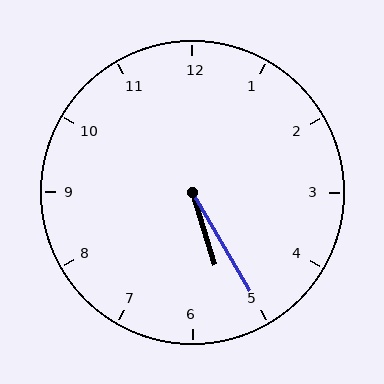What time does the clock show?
5:25.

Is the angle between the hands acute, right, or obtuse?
It is acute.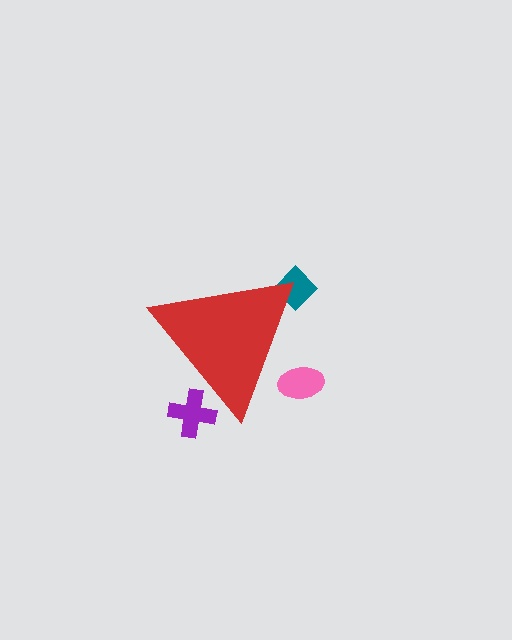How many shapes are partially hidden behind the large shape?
3 shapes are partially hidden.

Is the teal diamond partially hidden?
Yes, the teal diamond is partially hidden behind the red triangle.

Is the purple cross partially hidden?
Yes, the purple cross is partially hidden behind the red triangle.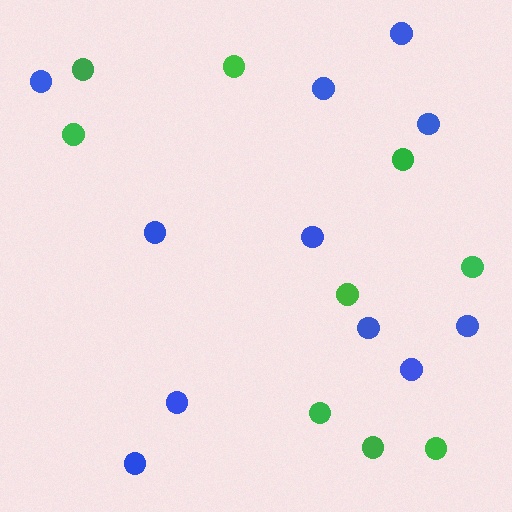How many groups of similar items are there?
There are 2 groups: one group of blue circles (11) and one group of green circles (9).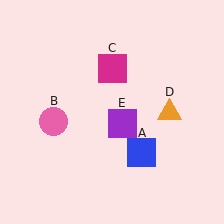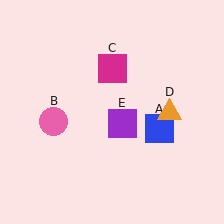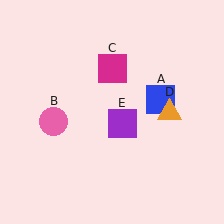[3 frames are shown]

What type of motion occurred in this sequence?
The blue square (object A) rotated counterclockwise around the center of the scene.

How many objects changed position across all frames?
1 object changed position: blue square (object A).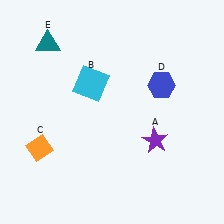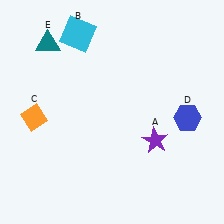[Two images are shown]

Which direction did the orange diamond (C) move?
The orange diamond (C) moved up.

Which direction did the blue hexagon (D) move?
The blue hexagon (D) moved down.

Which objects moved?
The objects that moved are: the cyan square (B), the orange diamond (C), the blue hexagon (D).